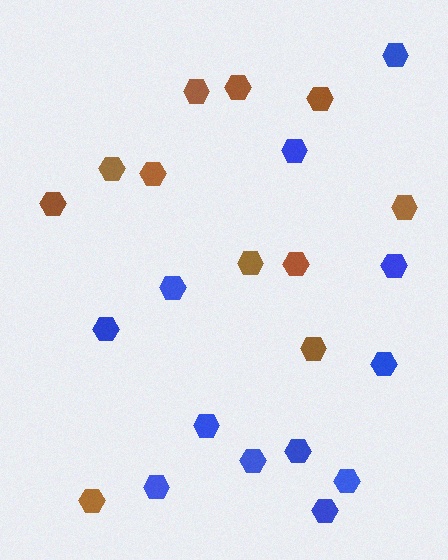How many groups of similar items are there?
There are 2 groups: one group of brown hexagons (11) and one group of blue hexagons (12).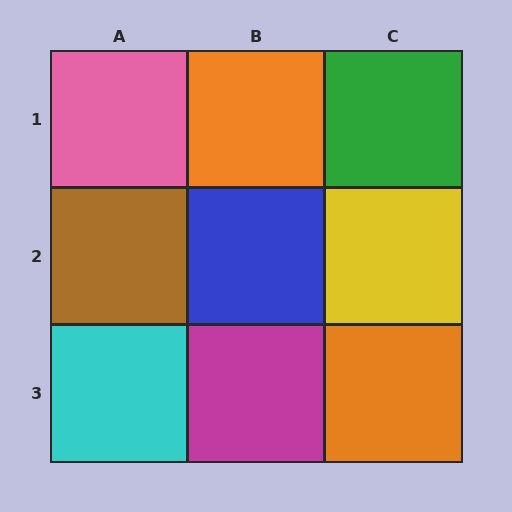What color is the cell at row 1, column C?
Green.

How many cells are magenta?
1 cell is magenta.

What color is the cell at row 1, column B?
Orange.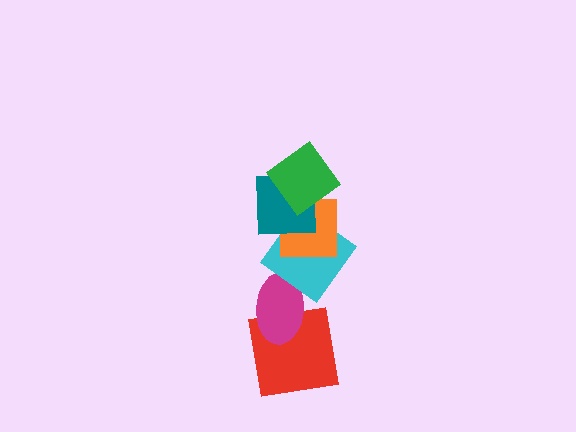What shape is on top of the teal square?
The green diamond is on top of the teal square.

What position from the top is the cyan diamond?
The cyan diamond is 4th from the top.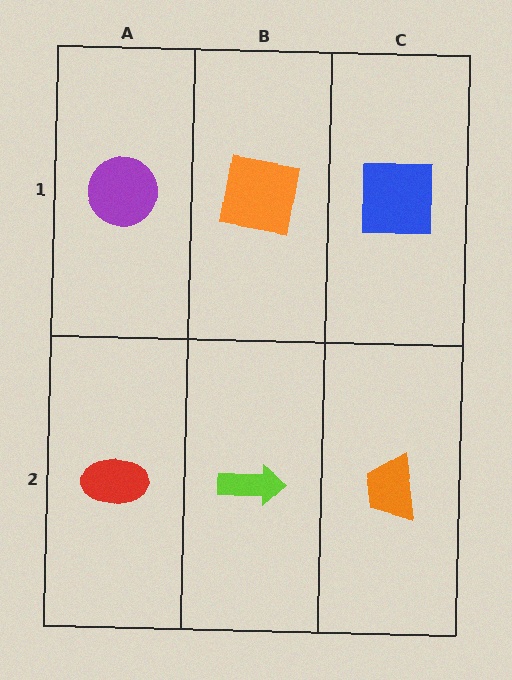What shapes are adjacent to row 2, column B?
An orange square (row 1, column B), a red ellipse (row 2, column A), an orange trapezoid (row 2, column C).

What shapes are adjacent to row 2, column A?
A purple circle (row 1, column A), a lime arrow (row 2, column B).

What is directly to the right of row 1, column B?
A blue square.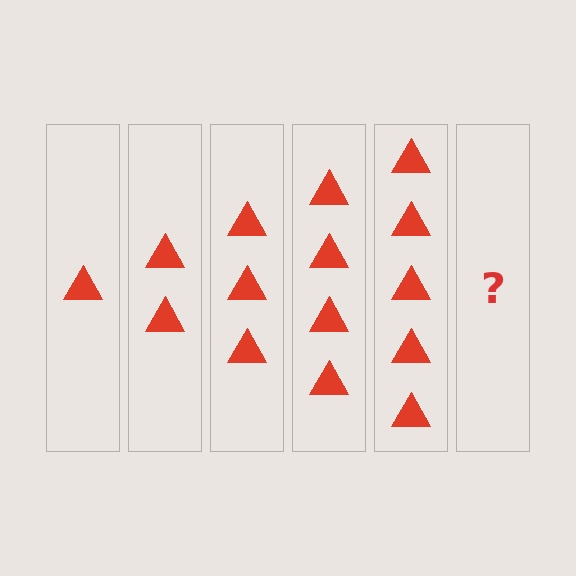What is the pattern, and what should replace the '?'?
The pattern is that each step adds one more triangle. The '?' should be 6 triangles.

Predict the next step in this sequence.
The next step is 6 triangles.